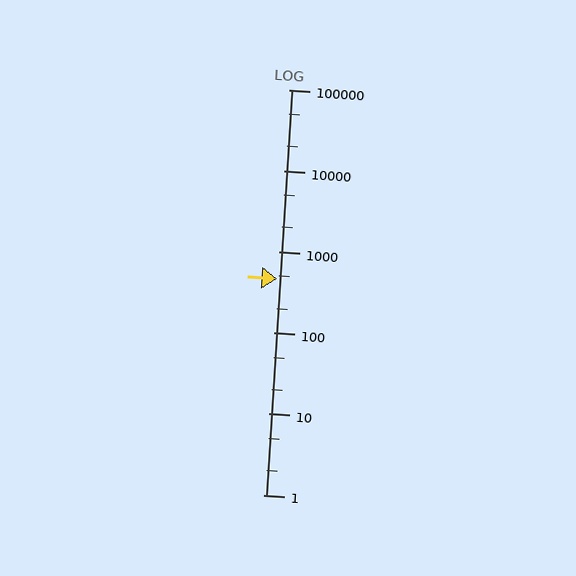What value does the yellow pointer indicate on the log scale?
The pointer indicates approximately 470.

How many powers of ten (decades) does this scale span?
The scale spans 5 decades, from 1 to 100000.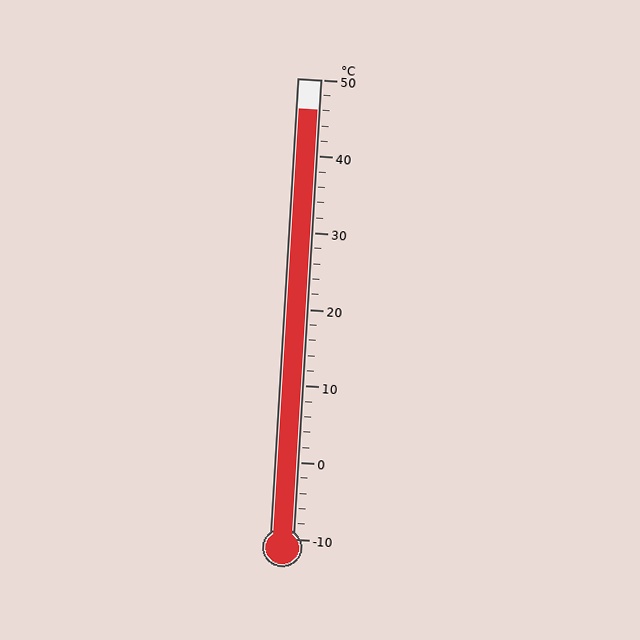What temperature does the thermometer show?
The thermometer shows approximately 46°C.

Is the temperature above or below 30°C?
The temperature is above 30°C.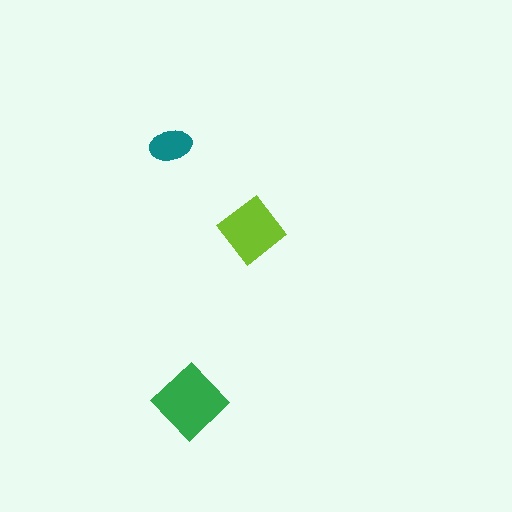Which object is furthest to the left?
The teal ellipse is leftmost.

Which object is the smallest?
The teal ellipse.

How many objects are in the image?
There are 3 objects in the image.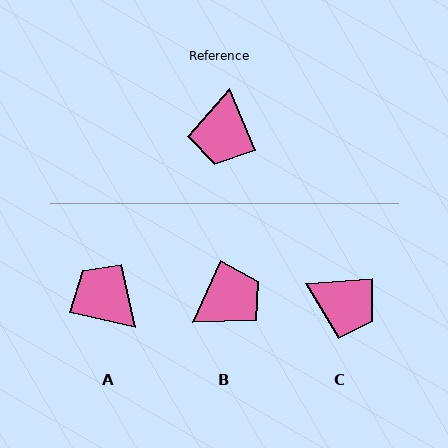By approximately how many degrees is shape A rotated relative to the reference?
Approximately 126 degrees clockwise.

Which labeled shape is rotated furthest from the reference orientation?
B, about 133 degrees away.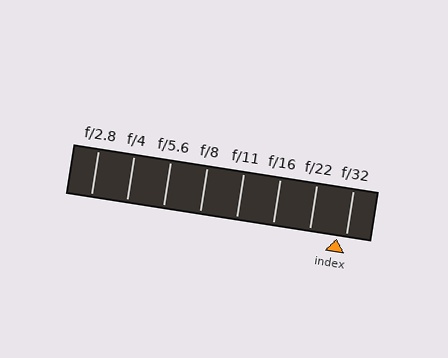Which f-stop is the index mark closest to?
The index mark is closest to f/32.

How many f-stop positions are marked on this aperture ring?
There are 8 f-stop positions marked.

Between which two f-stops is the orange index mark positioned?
The index mark is between f/22 and f/32.